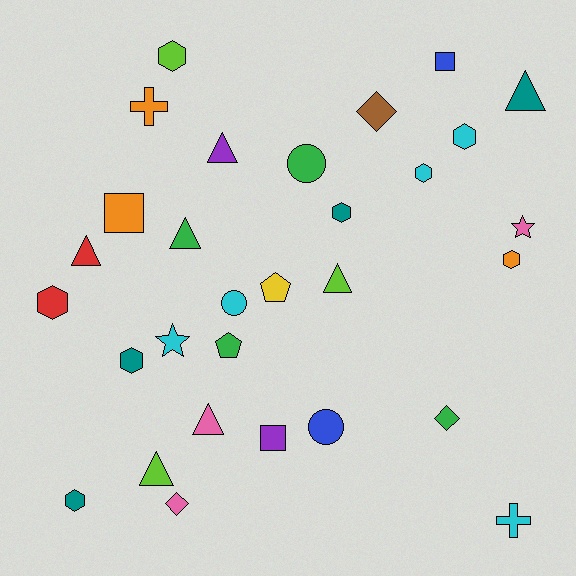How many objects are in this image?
There are 30 objects.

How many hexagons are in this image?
There are 8 hexagons.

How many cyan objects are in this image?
There are 5 cyan objects.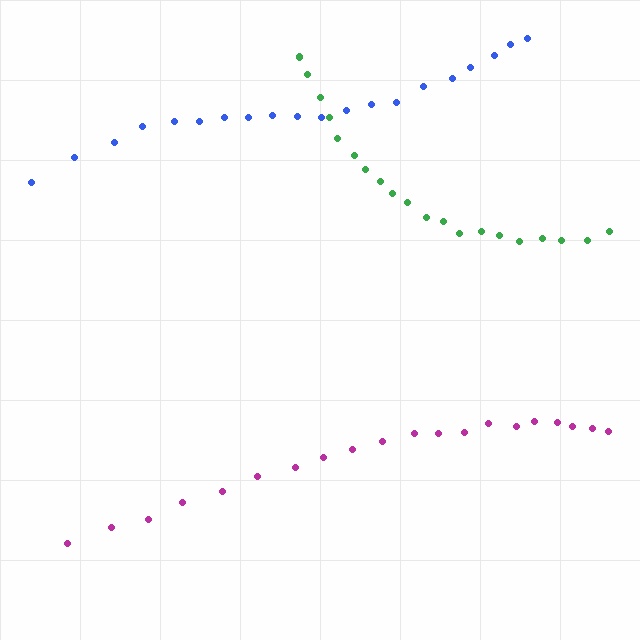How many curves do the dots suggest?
There are 3 distinct paths.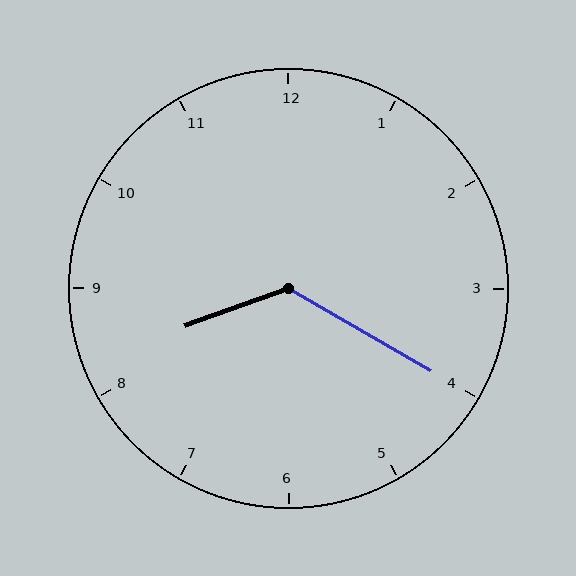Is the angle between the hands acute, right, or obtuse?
It is obtuse.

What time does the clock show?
8:20.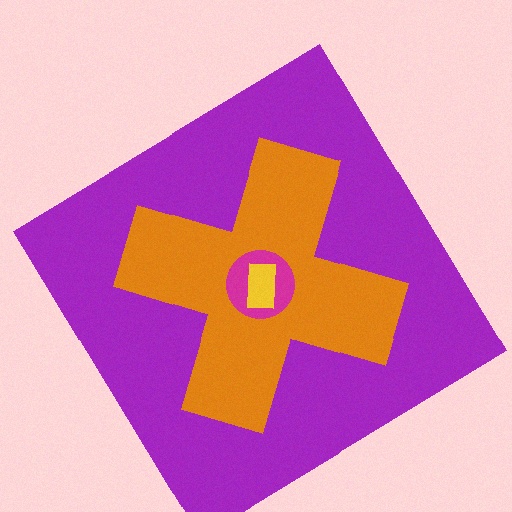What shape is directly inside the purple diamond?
The orange cross.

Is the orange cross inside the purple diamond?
Yes.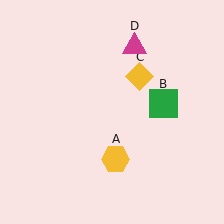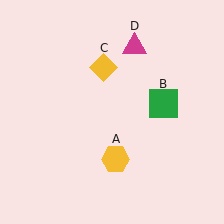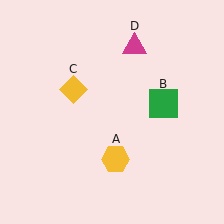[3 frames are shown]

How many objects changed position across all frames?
1 object changed position: yellow diamond (object C).